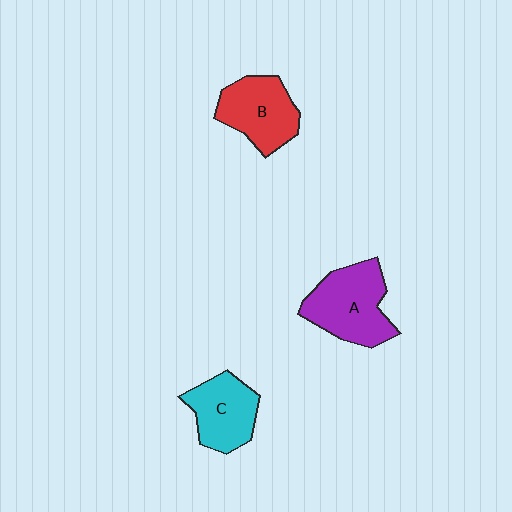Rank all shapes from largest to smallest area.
From largest to smallest: A (purple), B (red), C (cyan).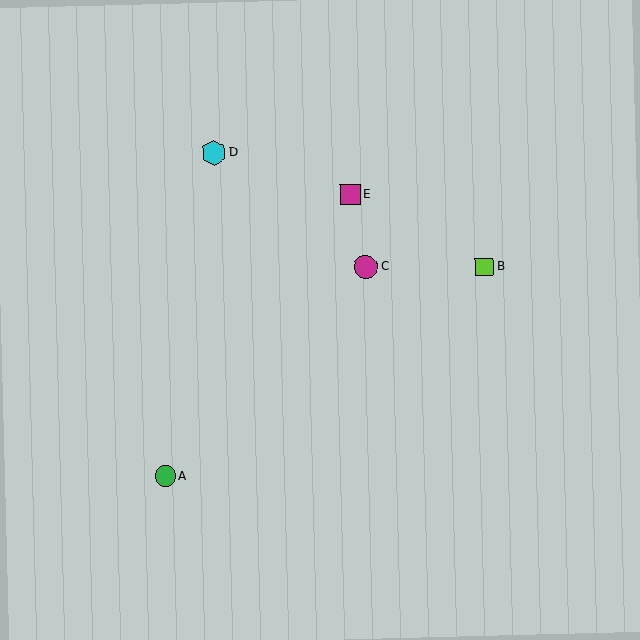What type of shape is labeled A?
Shape A is a green circle.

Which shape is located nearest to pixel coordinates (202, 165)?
The cyan hexagon (labeled D) at (214, 153) is nearest to that location.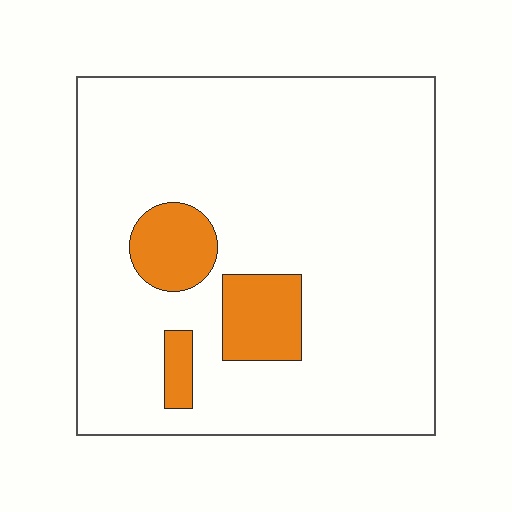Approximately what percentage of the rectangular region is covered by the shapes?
Approximately 10%.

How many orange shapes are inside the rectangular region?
3.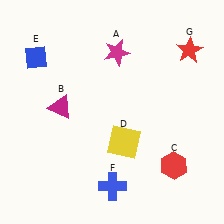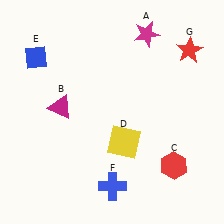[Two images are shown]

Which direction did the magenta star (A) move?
The magenta star (A) moved right.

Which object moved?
The magenta star (A) moved right.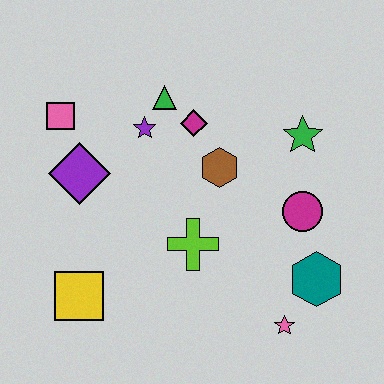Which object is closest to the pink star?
The teal hexagon is closest to the pink star.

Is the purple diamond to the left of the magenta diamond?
Yes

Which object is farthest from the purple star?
The pink star is farthest from the purple star.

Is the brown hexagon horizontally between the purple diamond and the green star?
Yes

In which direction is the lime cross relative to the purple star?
The lime cross is below the purple star.